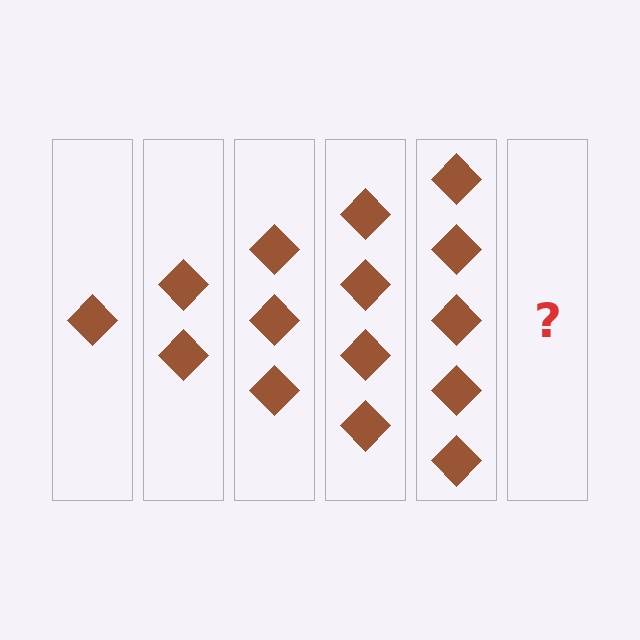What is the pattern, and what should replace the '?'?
The pattern is that each step adds one more diamond. The '?' should be 6 diamonds.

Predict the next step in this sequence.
The next step is 6 diamonds.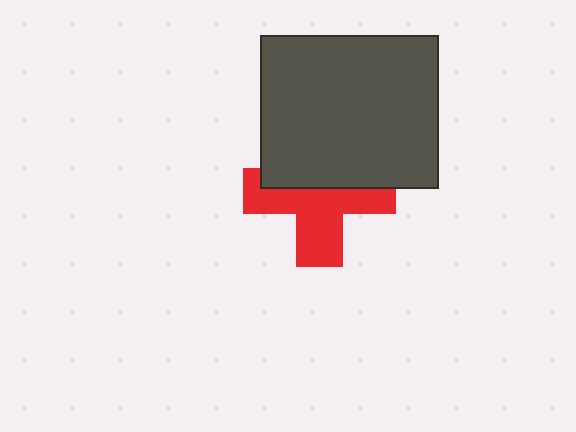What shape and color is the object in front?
The object in front is a dark gray rectangle.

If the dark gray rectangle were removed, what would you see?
You would see the complete red cross.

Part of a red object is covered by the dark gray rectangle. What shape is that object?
It is a cross.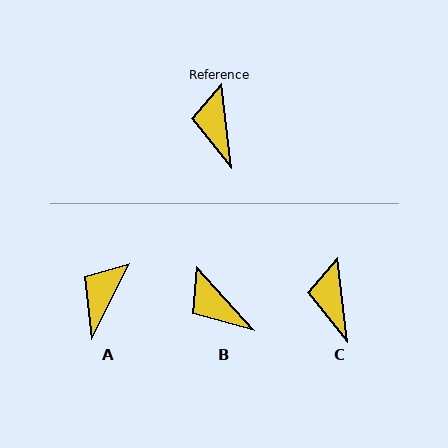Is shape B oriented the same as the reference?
No, it is off by about 36 degrees.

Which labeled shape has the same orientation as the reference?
C.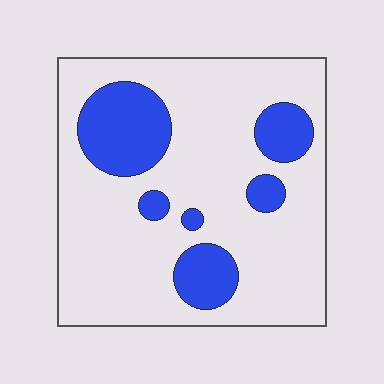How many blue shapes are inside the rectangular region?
6.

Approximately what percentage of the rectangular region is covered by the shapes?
Approximately 20%.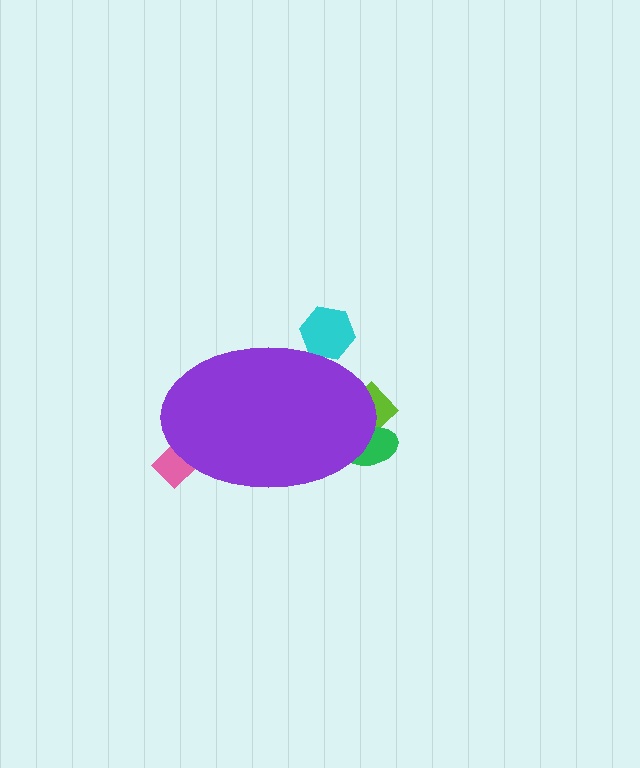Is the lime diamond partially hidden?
Yes, the lime diamond is partially hidden behind the purple ellipse.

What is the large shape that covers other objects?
A purple ellipse.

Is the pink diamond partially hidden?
Yes, the pink diamond is partially hidden behind the purple ellipse.